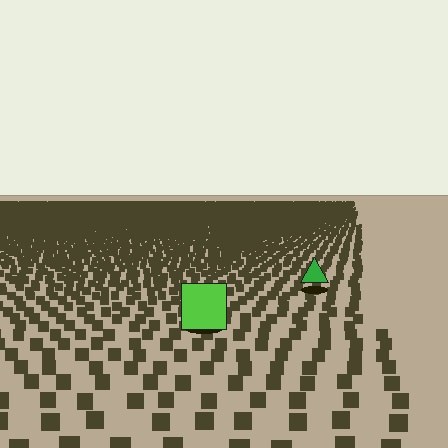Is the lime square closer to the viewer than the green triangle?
Yes. The lime square is closer — you can tell from the texture gradient: the ground texture is coarser near it.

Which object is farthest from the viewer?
The green triangle is farthest from the viewer. It appears smaller and the ground texture around it is denser.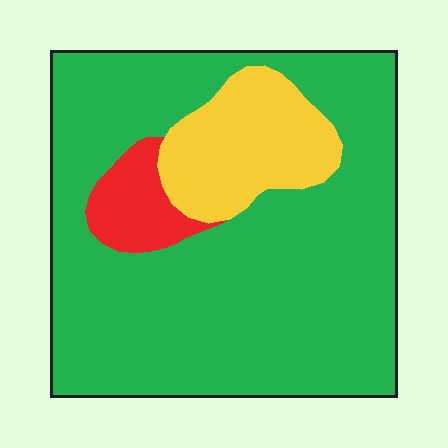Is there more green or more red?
Green.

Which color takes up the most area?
Green, at roughly 80%.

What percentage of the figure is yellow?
Yellow covers roughly 15% of the figure.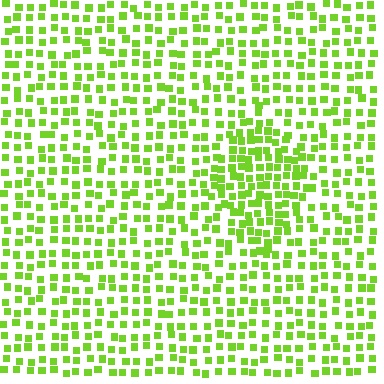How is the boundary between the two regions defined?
The boundary is defined by a change in element density (approximately 1.7x ratio). All elements are the same color, size, and shape.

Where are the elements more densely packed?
The elements are more densely packed inside the diamond boundary.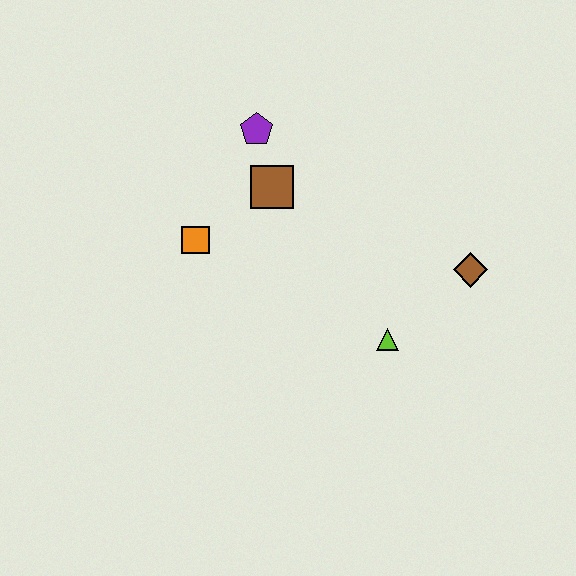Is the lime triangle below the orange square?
Yes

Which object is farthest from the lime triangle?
The purple pentagon is farthest from the lime triangle.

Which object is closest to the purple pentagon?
The brown square is closest to the purple pentagon.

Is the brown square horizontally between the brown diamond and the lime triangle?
No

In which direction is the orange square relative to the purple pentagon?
The orange square is below the purple pentagon.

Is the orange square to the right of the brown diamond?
No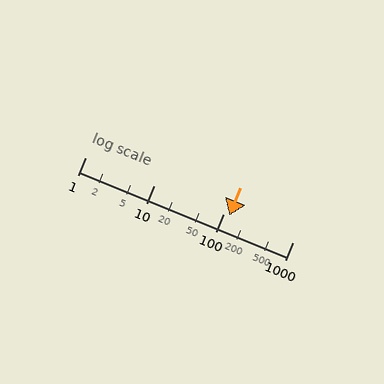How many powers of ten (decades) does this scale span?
The scale spans 3 decades, from 1 to 1000.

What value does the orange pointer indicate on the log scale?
The pointer indicates approximately 120.